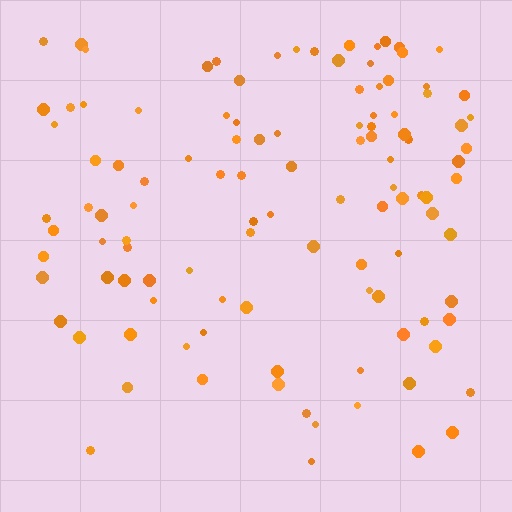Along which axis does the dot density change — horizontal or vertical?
Vertical.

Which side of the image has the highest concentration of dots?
The top.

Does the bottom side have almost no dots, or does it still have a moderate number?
Still a moderate number, just noticeably fewer than the top.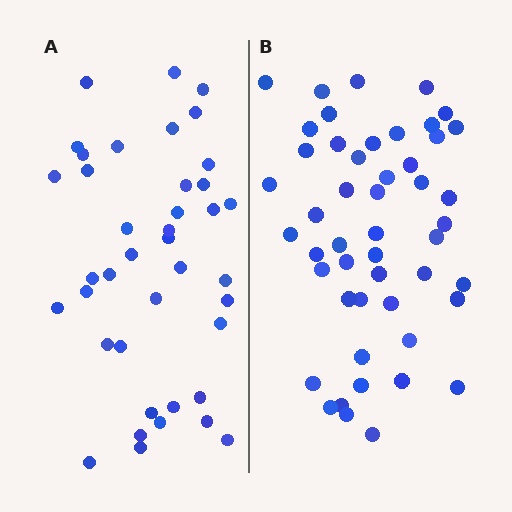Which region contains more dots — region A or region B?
Region B (the right region) has more dots.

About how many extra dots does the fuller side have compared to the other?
Region B has roughly 8 or so more dots than region A.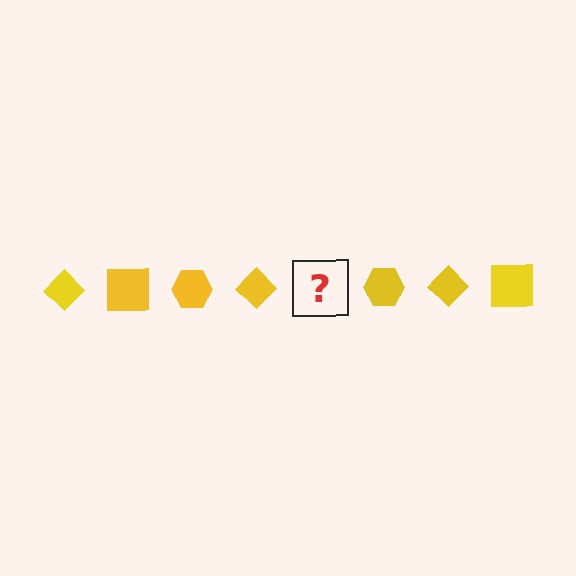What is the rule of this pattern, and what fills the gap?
The rule is that the pattern cycles through diamond, square, hexagon shapes in yellow. The gap should be filled with a yellow square.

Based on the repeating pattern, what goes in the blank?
The blank should be a yellow square.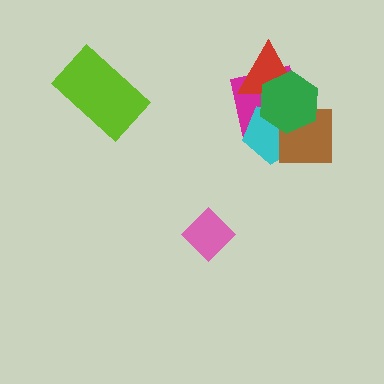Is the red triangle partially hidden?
Yes, it is partially covered by another shape.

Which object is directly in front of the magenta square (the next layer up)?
The cyan pentagon is directly in front of the magenta square.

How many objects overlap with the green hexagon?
4 objects overlap with the green hexagon.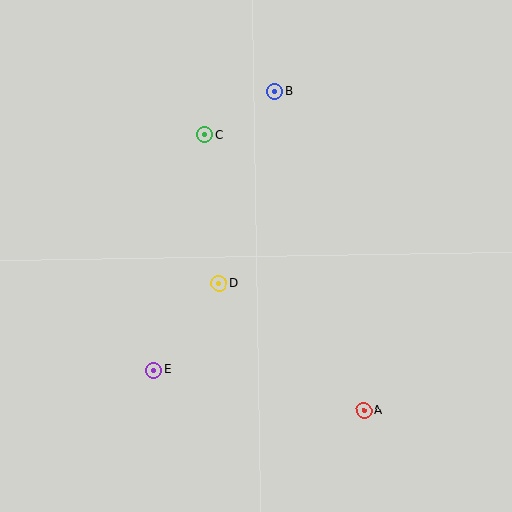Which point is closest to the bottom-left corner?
Point E is closest to the bottom-left corner.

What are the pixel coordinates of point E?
Point E is at (153, 370).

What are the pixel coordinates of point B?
Point B is at (275, 92).